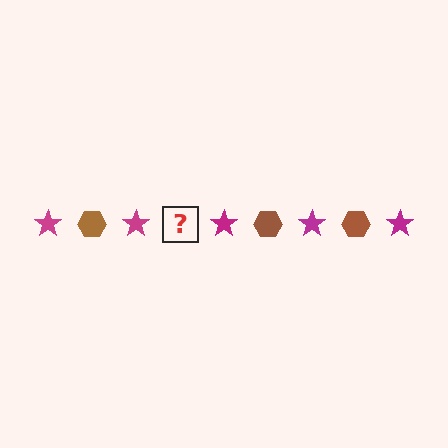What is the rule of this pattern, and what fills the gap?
The rule is that the pattern alternates between magenta star and brown hexagon. The gap should be filled with a brown hexagon.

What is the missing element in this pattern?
The missing element is a brown hexagon.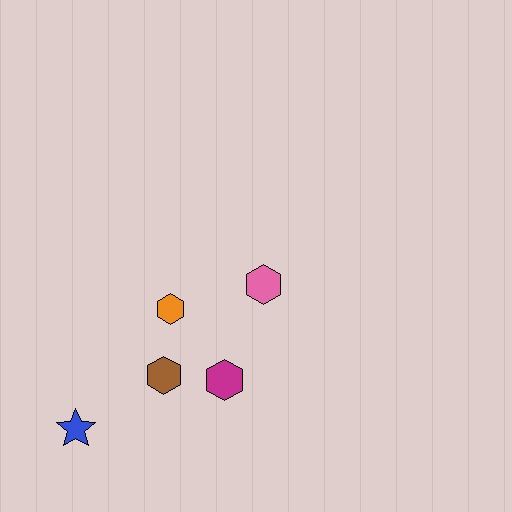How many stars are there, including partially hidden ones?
There is 1 star.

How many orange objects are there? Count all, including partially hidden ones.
There is 1 orange object.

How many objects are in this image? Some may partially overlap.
There are 5 objects.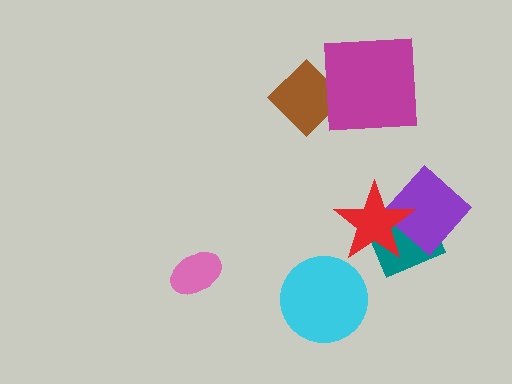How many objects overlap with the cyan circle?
0 objects overlap with the cyan circle.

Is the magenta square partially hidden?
No, no other shape covers it.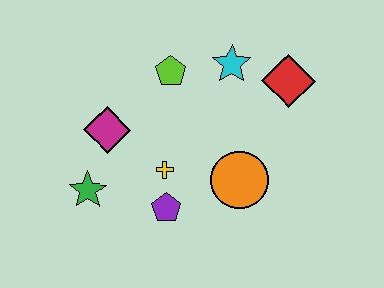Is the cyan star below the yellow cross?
No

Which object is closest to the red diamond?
The cyan star is closest to the red diamond.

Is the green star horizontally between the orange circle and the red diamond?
No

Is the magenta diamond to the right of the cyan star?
No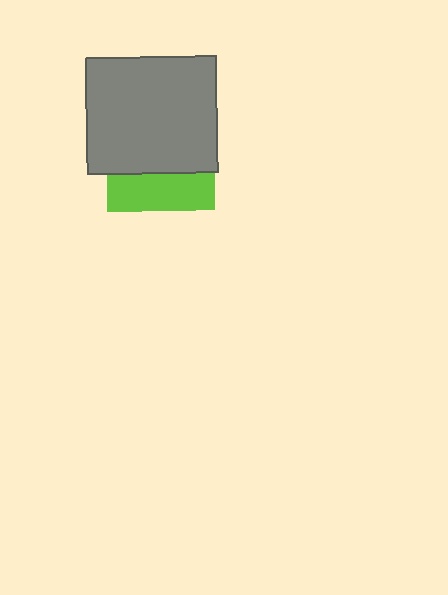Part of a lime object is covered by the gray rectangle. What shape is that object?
It is a square.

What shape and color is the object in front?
The object in front is a gray rectangle.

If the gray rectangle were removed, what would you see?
You would see the complete lime square.